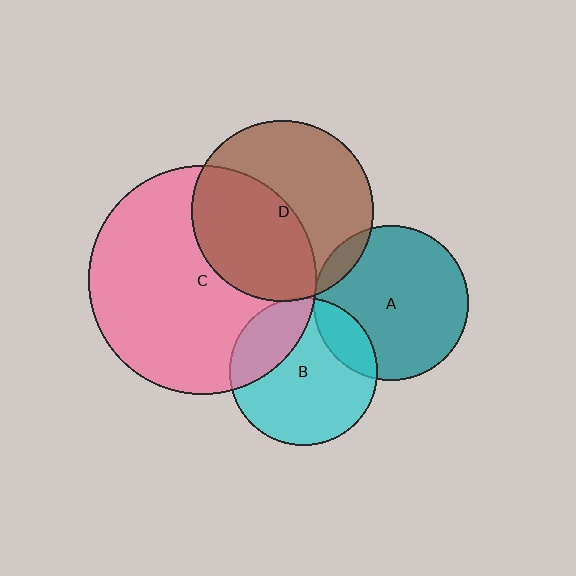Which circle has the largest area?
Circle C (pink).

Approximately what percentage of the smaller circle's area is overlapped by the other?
Approximately 45%.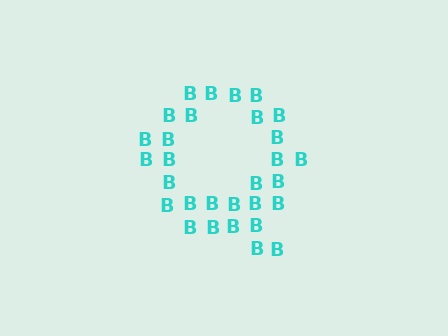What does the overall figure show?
The overall figure shows the letter Q.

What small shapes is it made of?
It is made of small letter B's.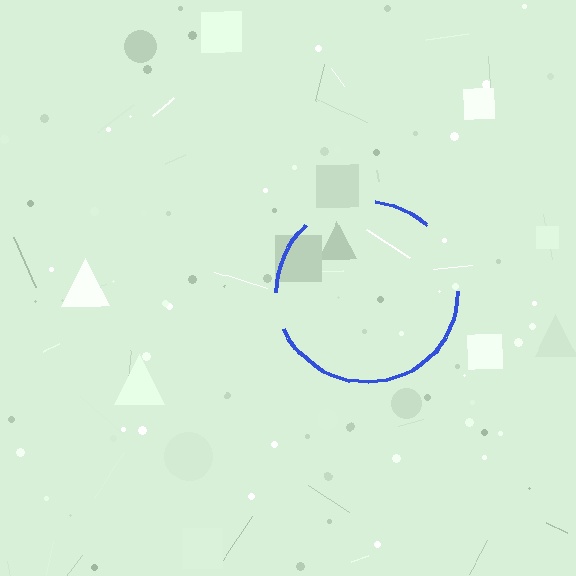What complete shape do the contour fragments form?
The contour fragments form a circle.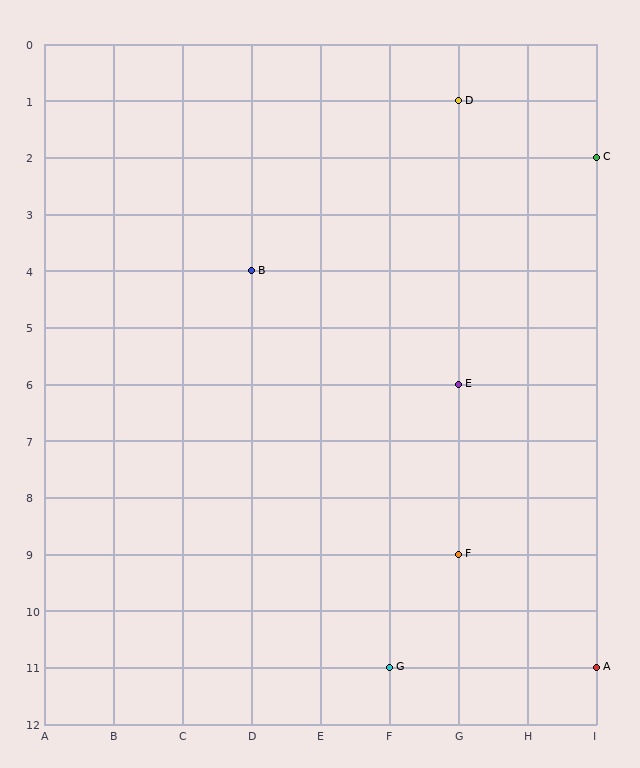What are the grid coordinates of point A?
Point A is at grid coordinates (I, 11).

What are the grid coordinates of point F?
Point F is at grid coordinates (G, 9).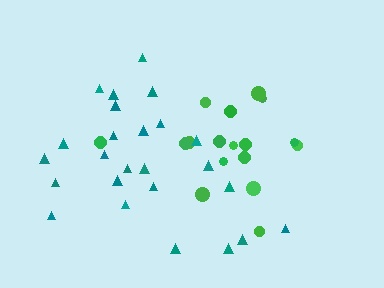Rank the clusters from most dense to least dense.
green, teal.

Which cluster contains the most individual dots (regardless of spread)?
Teal (25).